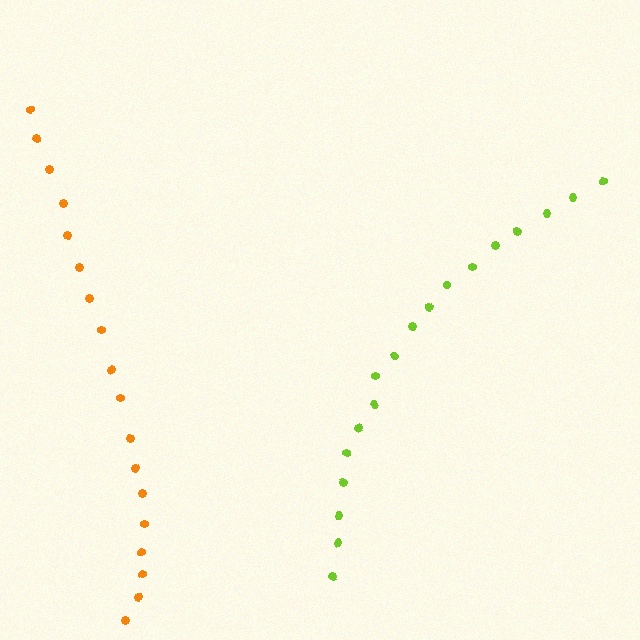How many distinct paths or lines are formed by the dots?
There are 2 distinct paths.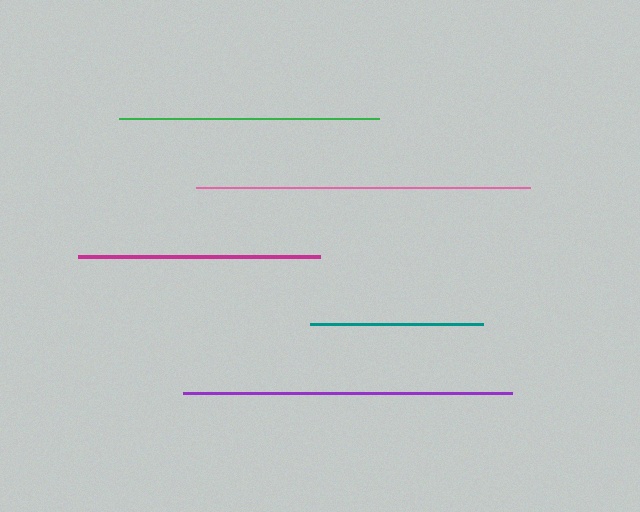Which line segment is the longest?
The pink line is the longest at approximately 334 pixels.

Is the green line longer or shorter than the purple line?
The purple line is longer than the green line.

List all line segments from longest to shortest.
From longest to shortest: pink, purple, green, magenta, teal.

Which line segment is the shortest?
The teal line is the shortest at approximately 173 pixels.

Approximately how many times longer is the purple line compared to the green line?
The purple line is approximately 1.3 times the length of the green line.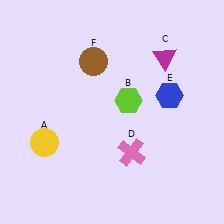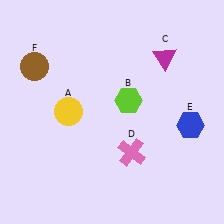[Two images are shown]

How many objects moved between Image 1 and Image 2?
3 objects moved between the two images.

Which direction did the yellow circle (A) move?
The yellow circle (A) moved up.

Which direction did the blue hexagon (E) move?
The blue hexagon (E) moved down.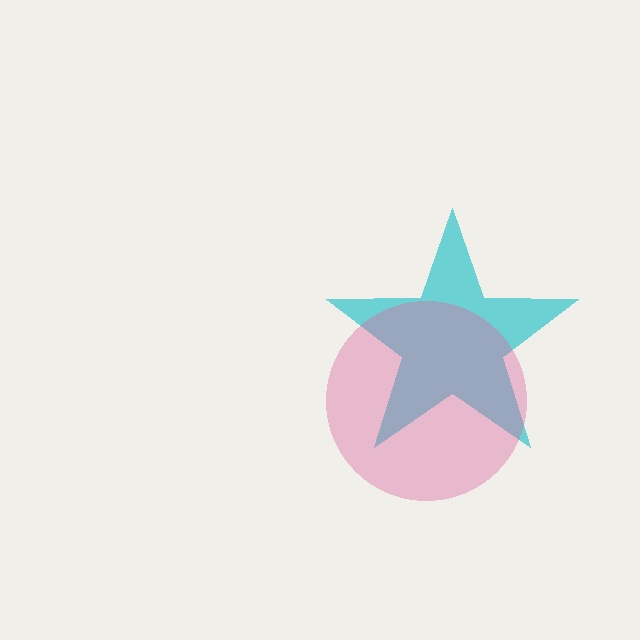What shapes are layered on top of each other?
The layered shapes are: a cyan star, a pink circle.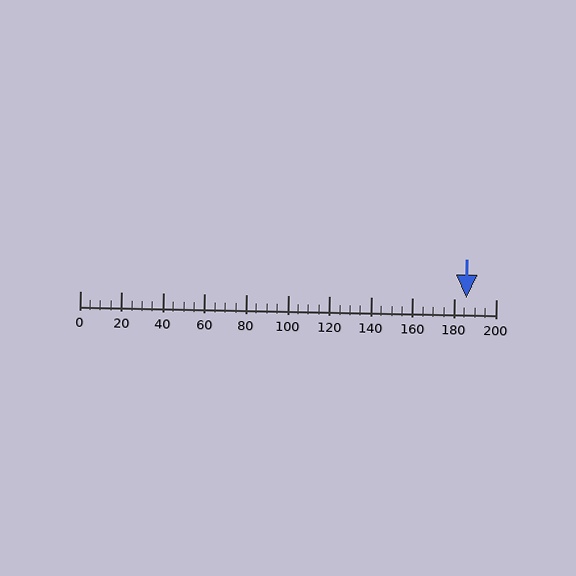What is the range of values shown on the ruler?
The ruler shows values from 0 to 200.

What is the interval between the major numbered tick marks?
The major tick marks are spaced 20 units apart.